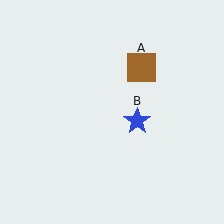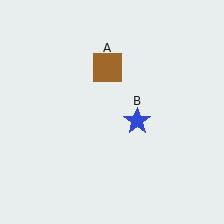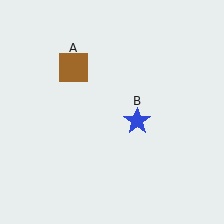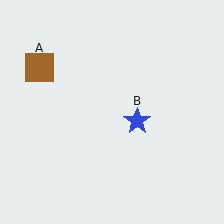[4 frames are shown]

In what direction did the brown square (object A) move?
The brown square (object A) moved left.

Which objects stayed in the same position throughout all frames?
Blue star (object B) remained stationary.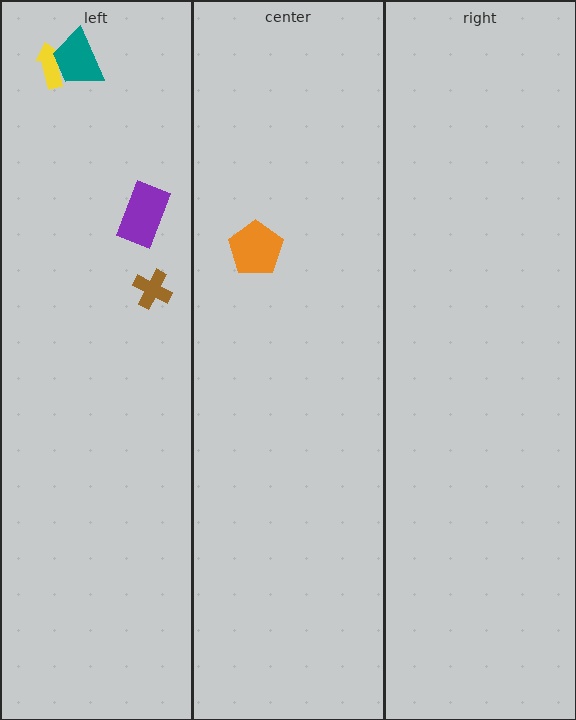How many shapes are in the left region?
4.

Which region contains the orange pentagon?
The center region.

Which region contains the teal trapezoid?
The left region.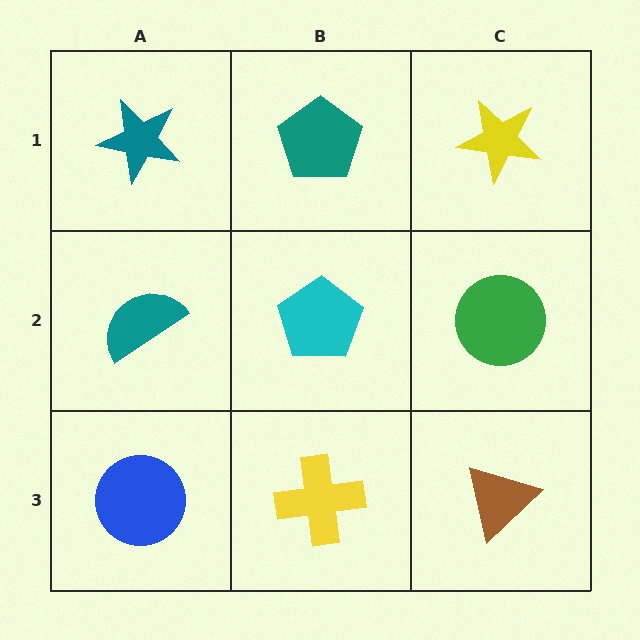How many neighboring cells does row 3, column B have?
3.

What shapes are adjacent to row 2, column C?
A yellow star (row 1, column C), a brown triangle (row 3, column C), a cyan pentagon (row 2, column B).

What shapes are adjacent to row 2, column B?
A teal pentagon (row 1, column B), a yellow cross (row 3, column B), a teal semicircle (row 2, column A), a green circle (row 2, column C).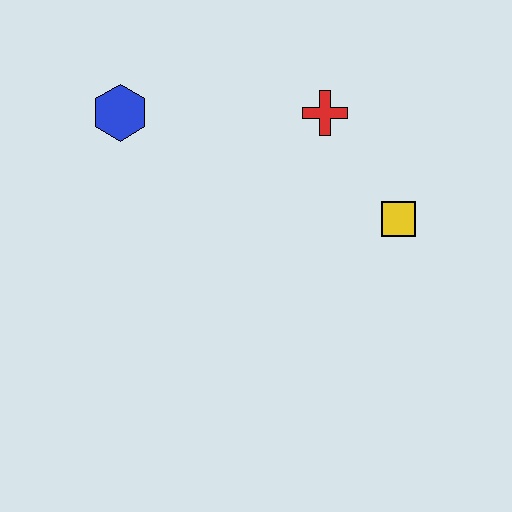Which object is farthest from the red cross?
The blue hexagon is farthest from the red cross.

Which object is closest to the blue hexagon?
The red cross is closest to the blue hexagon.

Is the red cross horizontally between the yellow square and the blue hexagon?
Yes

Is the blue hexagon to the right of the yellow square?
No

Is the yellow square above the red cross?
No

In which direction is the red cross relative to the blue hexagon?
The red cross is to the right of the blue hexagon.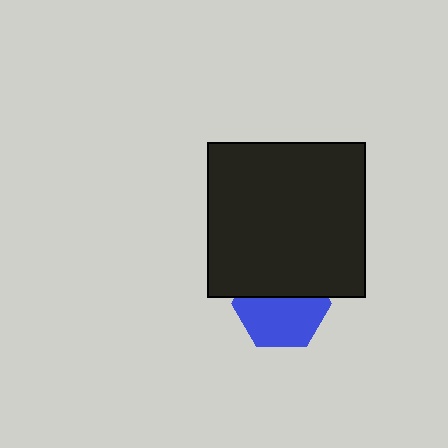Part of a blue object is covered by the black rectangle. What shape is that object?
It is a hexagon.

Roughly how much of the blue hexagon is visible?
About half of it is visible (roughly 59%).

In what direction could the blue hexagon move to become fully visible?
The blue hexagon could move down. That would shift it out from behind the black rectangle entirely.